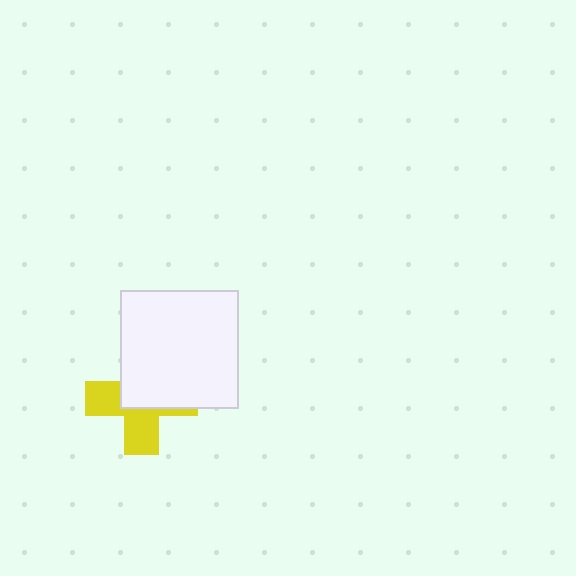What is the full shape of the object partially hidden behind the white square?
The partially hidden object is a yellow cross.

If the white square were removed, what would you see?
You would see the complete yellow cross.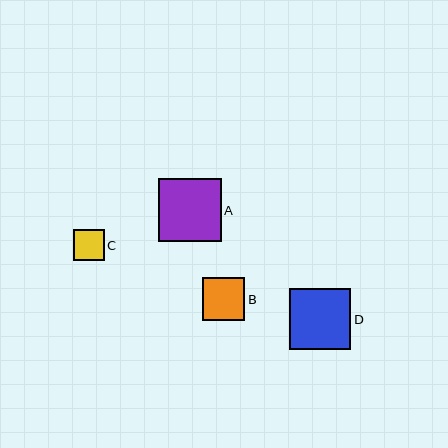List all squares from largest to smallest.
From largest to smallest: A, D, B, C.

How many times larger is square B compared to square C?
Square B is approximately 1.4 times the size of square C.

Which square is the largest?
Square A is the largest with a size of approximately 62 pixels.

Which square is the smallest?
Square C is the smallest with a size of approximately 31 pixels.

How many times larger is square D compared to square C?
Square D is approximately 2.0 times the size of square C.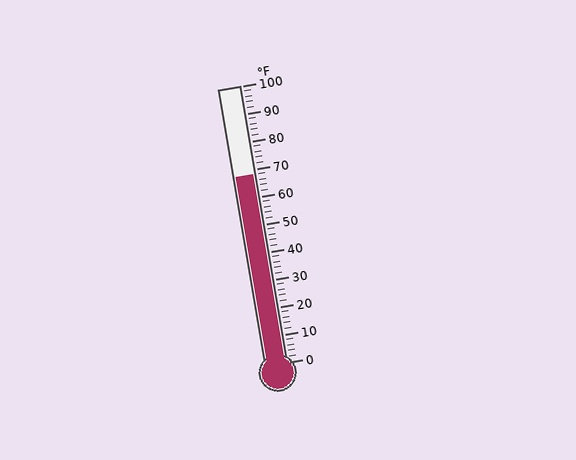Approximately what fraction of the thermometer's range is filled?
The thermometer is filled to approximately 70% of its range.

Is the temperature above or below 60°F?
The temperature is above 60°F.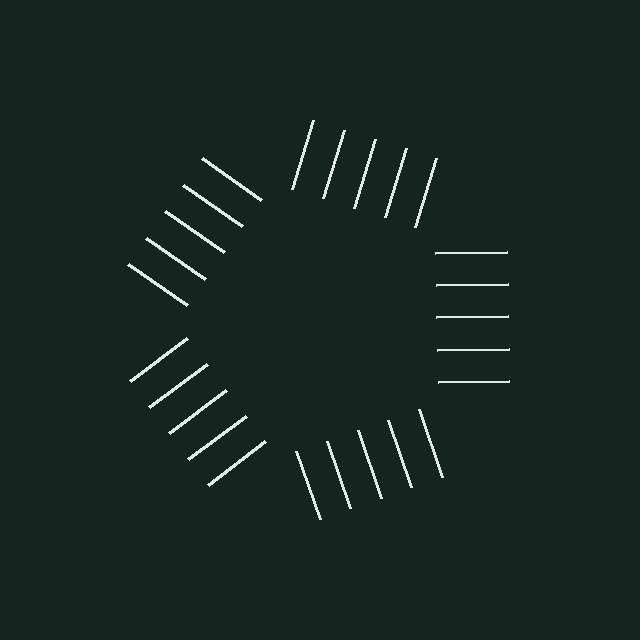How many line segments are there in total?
25 — 5 along each of the 5 edges.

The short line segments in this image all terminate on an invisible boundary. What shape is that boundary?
An illusory pentagon — the line segments terminate on its edges but no continuous stroke is drawn.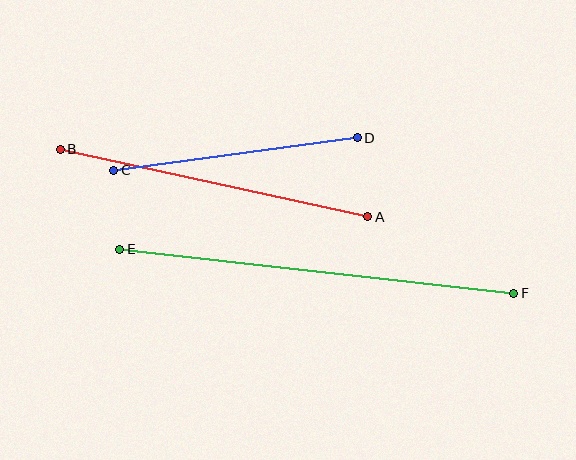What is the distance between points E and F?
The distance is approximately 396 pixels.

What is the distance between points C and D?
The distance is approximately 246 pixels.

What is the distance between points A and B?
The distance is approximately 315 pixels.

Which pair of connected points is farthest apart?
Points E and F are farthest apart.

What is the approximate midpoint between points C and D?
The midpoint is at approximately (235, 154) pixels.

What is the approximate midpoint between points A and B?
The midpoint is at approximately (214, 183) pixels.